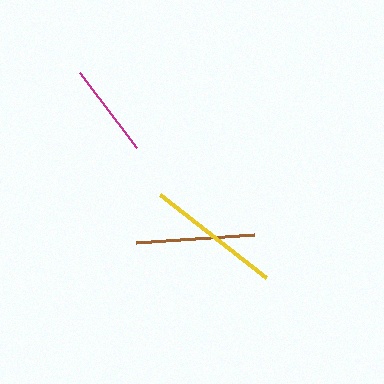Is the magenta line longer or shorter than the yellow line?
The yellow line is longer than the magenta line.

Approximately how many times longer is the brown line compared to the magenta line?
The brown line is approximately 1.3 times the length of the magenta line.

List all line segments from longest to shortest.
From longest to shortest: yellow, brown, magenta.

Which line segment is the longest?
The yellow line is the longest at approximately 134 pixels.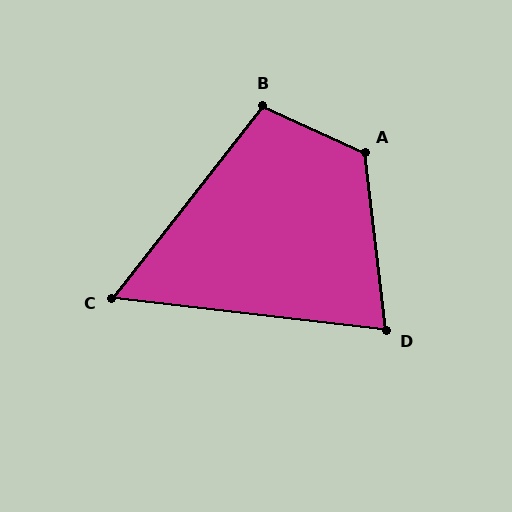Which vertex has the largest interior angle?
A, at approximately 121 degrees.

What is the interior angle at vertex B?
Approximately 104 degrees (obtuse).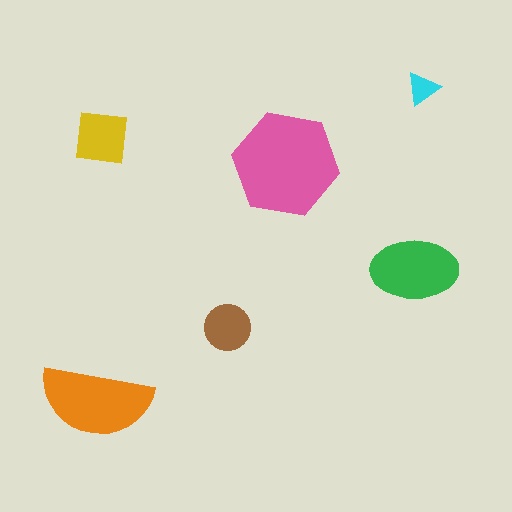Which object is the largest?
The pink hexagon.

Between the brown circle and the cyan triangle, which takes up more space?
The brown circle.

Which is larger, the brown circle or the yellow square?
The yellow square.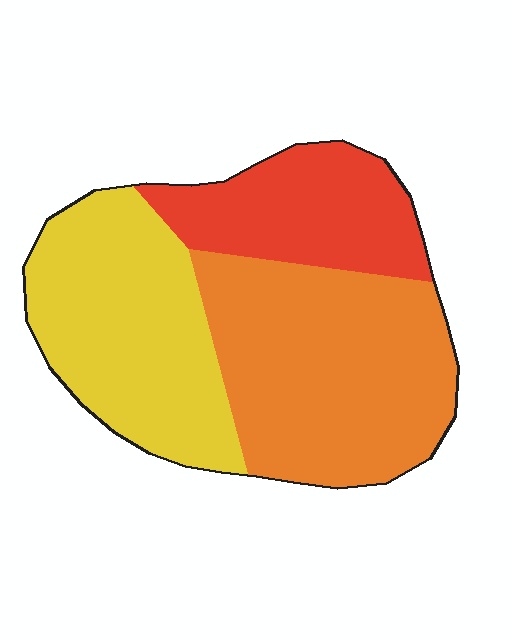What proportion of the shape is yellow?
Yellow takes up about one third (1/3) of the shape.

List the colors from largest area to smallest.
From largest to smallest: orange, yellow, red.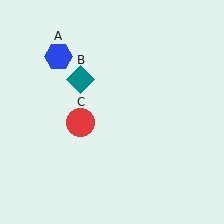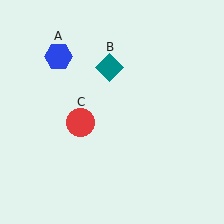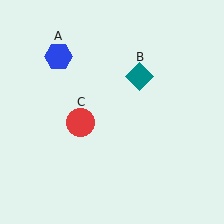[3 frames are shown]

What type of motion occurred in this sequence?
The teal diamond (object B) rotated clockwise around the center of the scene.